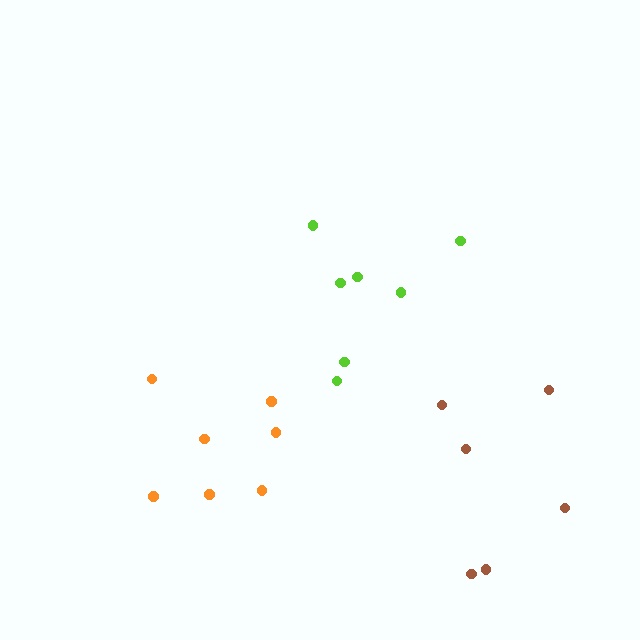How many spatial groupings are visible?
There are 3 spatial groupings.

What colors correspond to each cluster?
The clusters are colored: orange, brown, lime.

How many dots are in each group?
Group 1: 7 dots, Group 2: 6 dots, Group 3: 7 dots (20 total).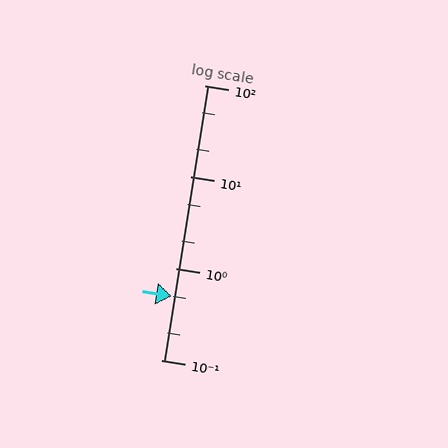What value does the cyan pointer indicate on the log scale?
The pointer indicates approximately 0.5.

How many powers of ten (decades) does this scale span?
The scale spans 3 decades, from 0.1 to 100.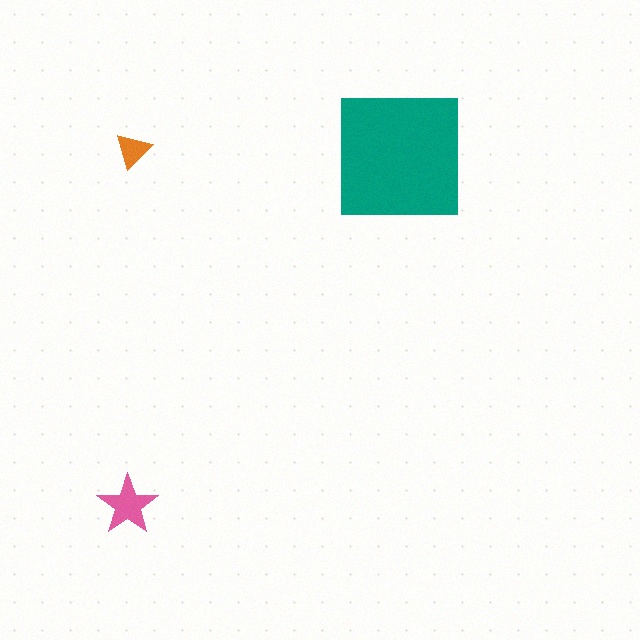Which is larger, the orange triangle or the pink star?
The pink star.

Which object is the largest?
The teal square.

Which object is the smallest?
The orange triangle.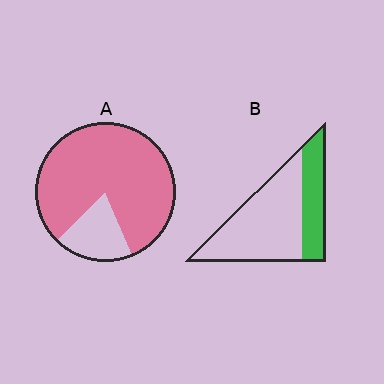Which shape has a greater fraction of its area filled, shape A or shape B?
Shape A.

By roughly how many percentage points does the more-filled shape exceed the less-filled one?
By roughly 50 percentage points (A over B).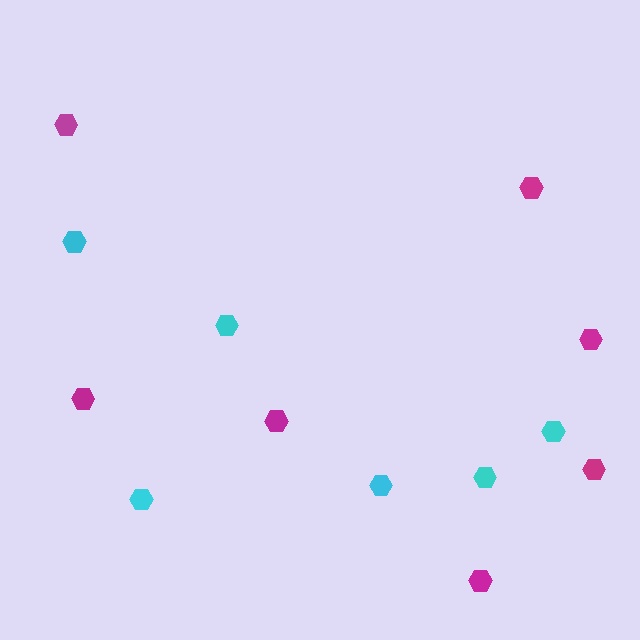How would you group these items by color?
There are 2 groups: one group of cyan hexagons (6) and one group of magenta hexagons (7).